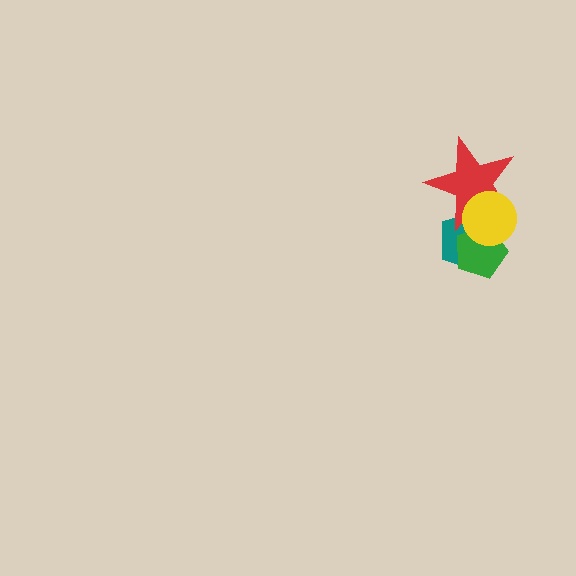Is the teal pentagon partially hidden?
Yes, it is partially covered by another shape.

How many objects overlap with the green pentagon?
3 objects overlap with the green pentagon.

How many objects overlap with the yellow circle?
3 objects overlap with the yellow circle.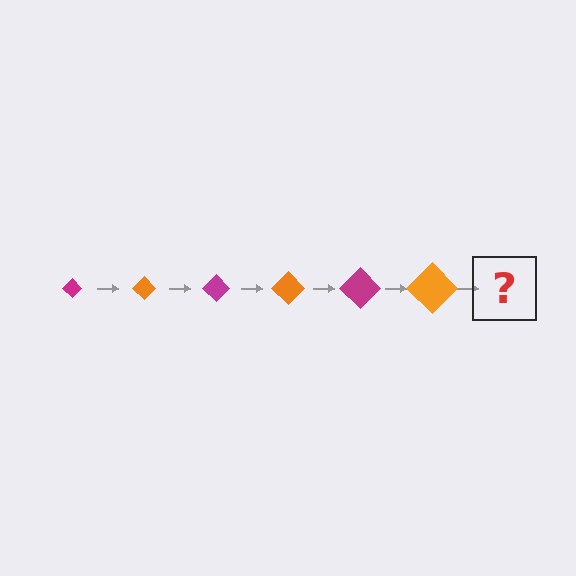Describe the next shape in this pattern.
It should be a magenta diamond, larger than the previous one.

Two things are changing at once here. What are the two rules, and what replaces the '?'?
The two rules are that the diamond grows larger each step and the color cycles through magenta and orange. The '?' should be a magenta diamond, larger than the previous one.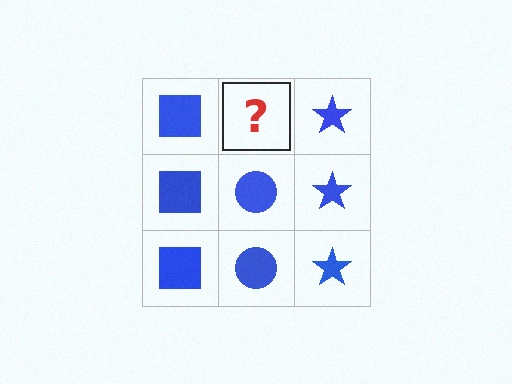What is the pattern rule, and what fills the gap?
The rule is that each column has a consistent shape. The gap should be filled with a blue circle.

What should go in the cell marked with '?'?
The missing cell should contain a blue circle.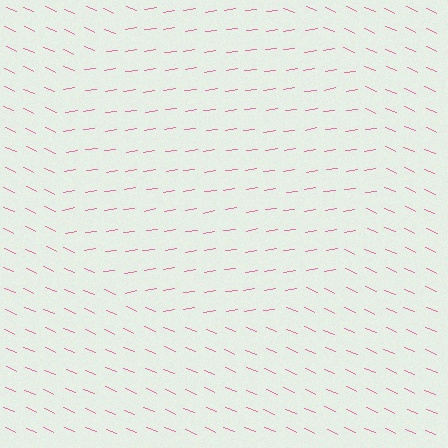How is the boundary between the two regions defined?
The boundary is defined purely by a change in line orientation (approximately 32 degrees difference). All lines are the same color and thickness.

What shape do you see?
I see a circle.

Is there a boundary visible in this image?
Yes, there is a texture boundary formed by a change in line orientation.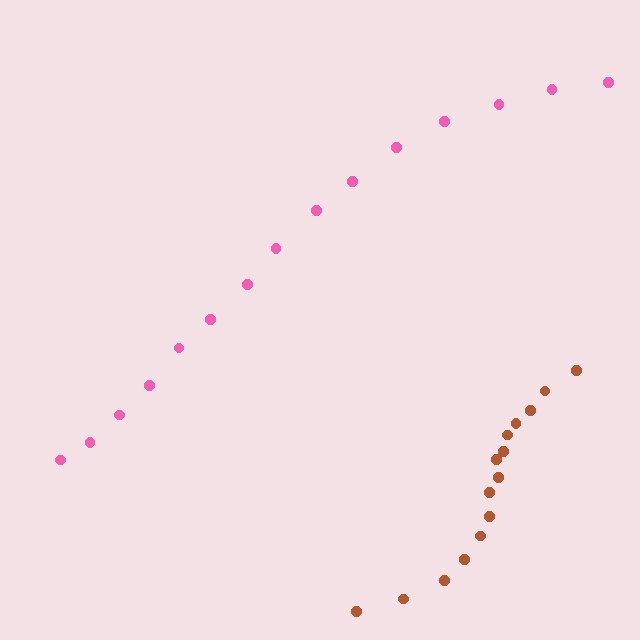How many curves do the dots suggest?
There are 2 distinct paths.